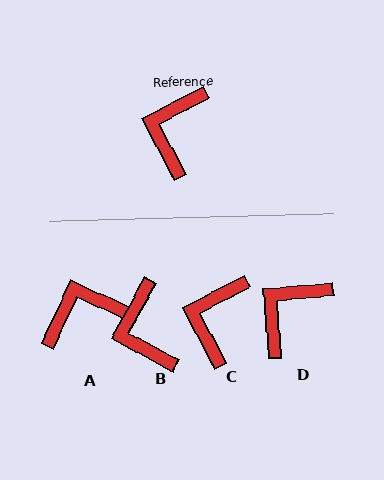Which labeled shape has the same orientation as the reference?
C.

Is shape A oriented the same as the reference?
No, it is off by about 53 degrees.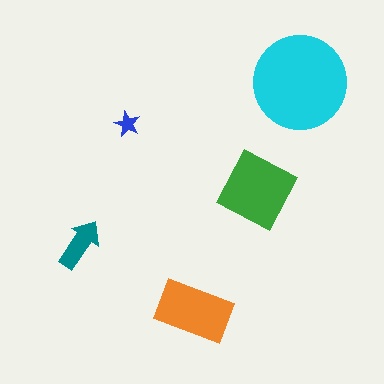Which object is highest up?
The cyan circle is topmost.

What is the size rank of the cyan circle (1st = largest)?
1st.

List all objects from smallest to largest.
The blue star, the teal arrow, the orange rectangle, the green diamond, the cyan circle.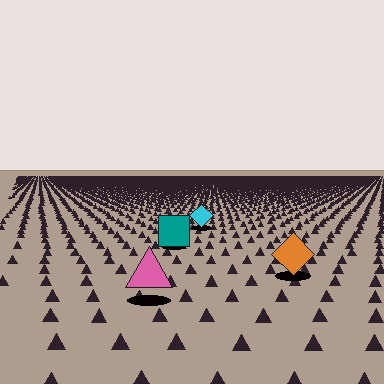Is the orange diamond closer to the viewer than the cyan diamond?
Yes. The orange diamond is closer — you can tell from the texture gradient: the ground texture is coarser near it.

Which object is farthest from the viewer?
The cyan diamond is farthest from the viewer. It appears smaller and the ground texture around it is denser.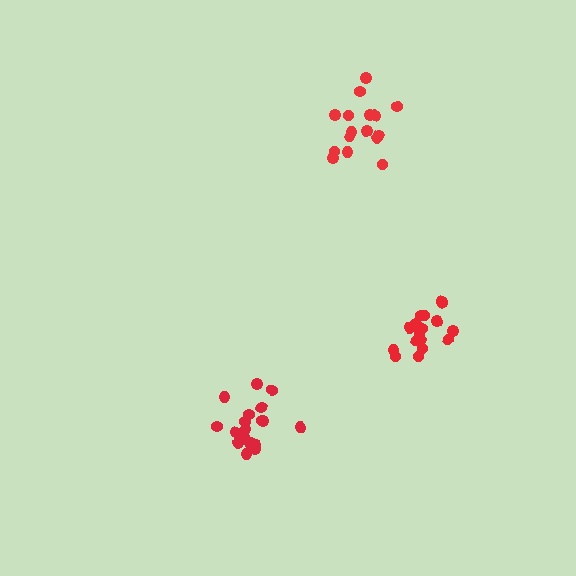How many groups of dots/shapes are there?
There are 3 groups.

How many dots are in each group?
Group 1: 19 dots, Group 2: 18 dots, Group 3: 16 dots (53 total).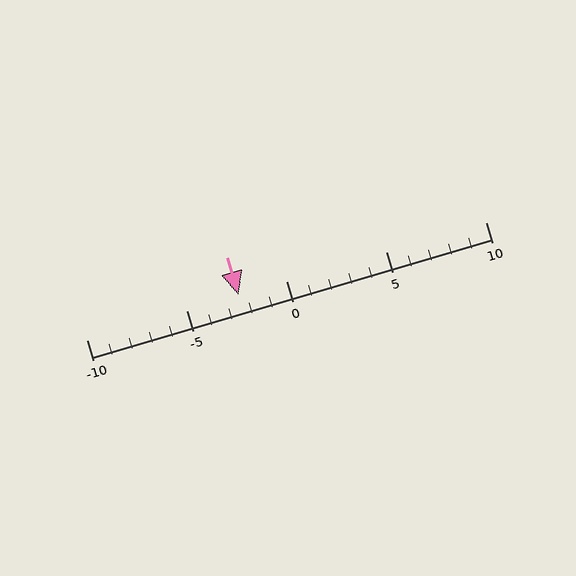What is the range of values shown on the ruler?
The ruler shows values from -10 to 10.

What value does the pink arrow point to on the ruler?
The pink arrow points to approximately -2.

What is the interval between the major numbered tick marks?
The major tick marks are spaced 5 units apart.